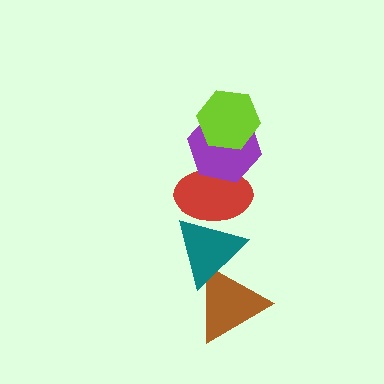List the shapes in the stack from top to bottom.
From top to bottom: the lime hexagon, the purple hexagon, the red ellipse, the teal triangle, the brown triangle.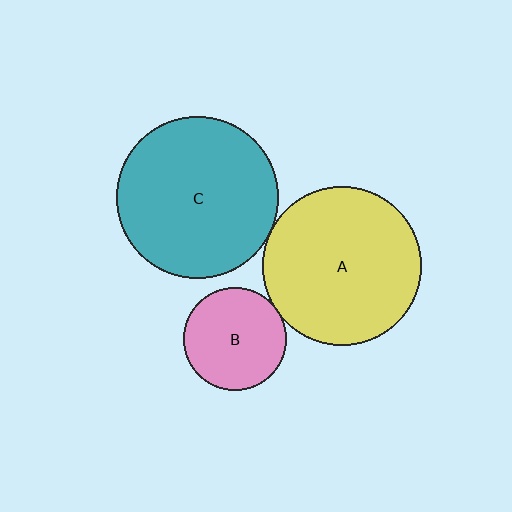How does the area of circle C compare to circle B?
Approximately 2.5 times.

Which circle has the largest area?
Circle C (teal).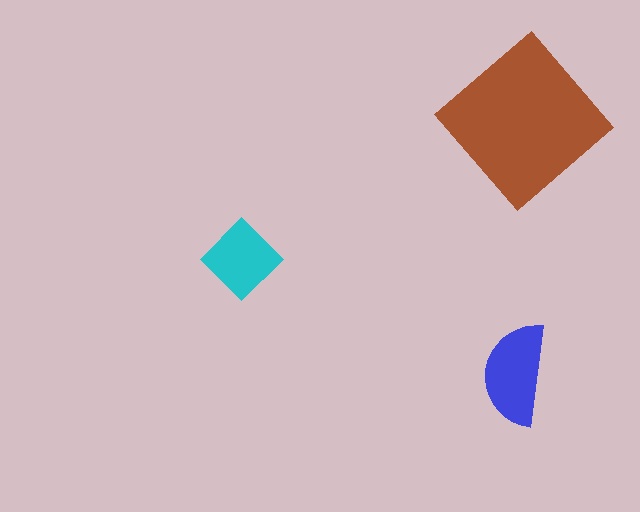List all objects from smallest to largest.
The cyan diamond, the blue semicircle, the brown diamond.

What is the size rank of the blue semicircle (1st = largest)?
2nd.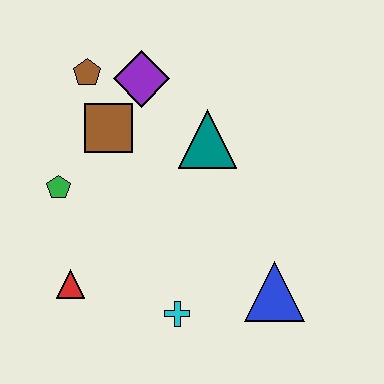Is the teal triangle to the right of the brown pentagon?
Yes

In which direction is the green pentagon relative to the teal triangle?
The green pentagon is to the left of the teal triangle.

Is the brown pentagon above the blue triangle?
Yes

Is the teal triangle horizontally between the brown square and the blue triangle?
Yes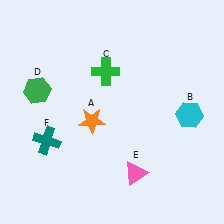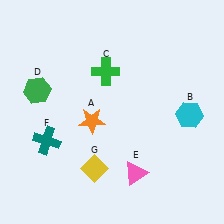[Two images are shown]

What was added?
A yellow diamond (G) was added in Image 2.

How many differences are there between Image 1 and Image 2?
There is 1 difference between the two images.